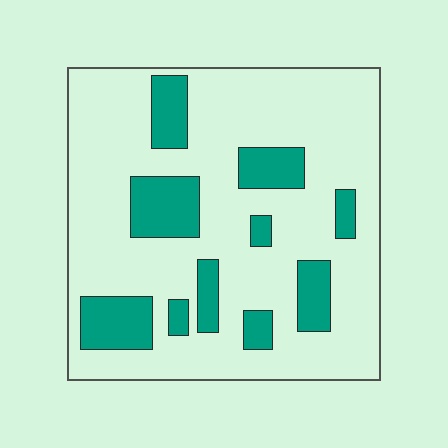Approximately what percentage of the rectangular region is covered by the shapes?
Approximately 20%.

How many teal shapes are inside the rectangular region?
10.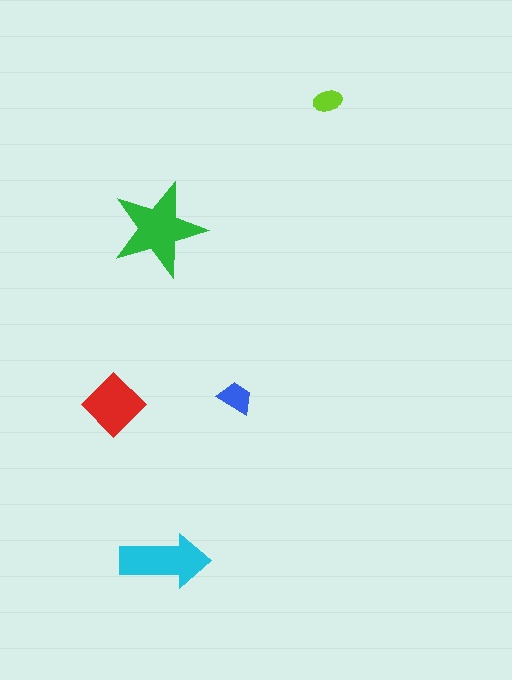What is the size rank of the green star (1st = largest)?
1st.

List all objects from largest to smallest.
The green star, the cyan arrow, the red diamond, the blue trapezoid, the lime ellipse.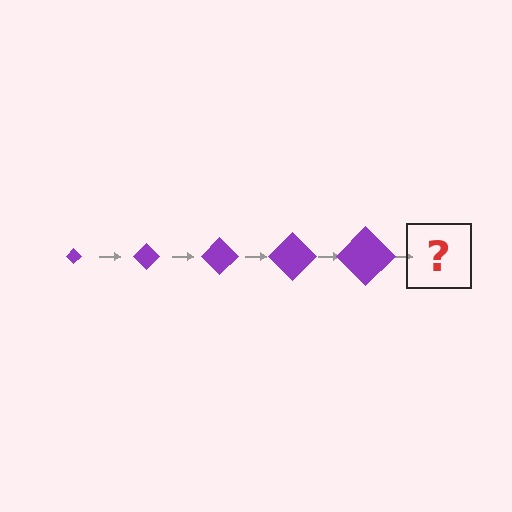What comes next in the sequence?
The next element should be a purple diamond, larger than the previous one.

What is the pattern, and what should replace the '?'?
The pattern is that the diamond gets progressively larger each step. The '?' should be a purple diamond, larger than the previous one.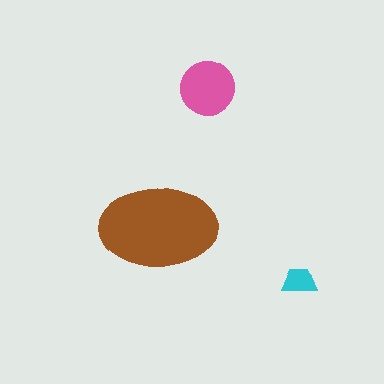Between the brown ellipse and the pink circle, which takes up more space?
The brown ellipse.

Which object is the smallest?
The cyan trapezoid.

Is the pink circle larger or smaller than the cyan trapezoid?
Larger.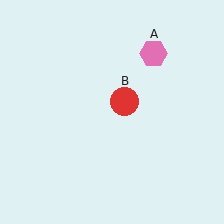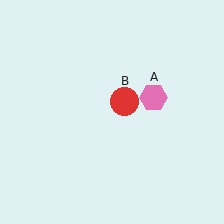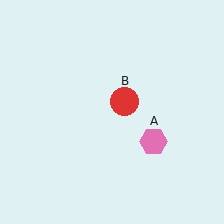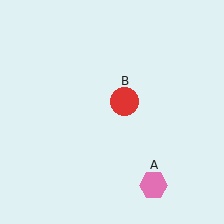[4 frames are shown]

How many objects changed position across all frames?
1 object changed position: pink hexagon (object A).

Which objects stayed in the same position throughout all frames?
Red circle (object B) remained stationary.